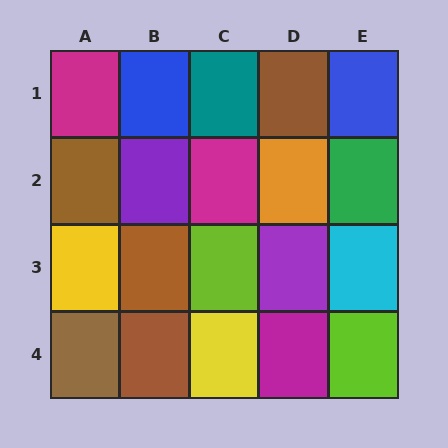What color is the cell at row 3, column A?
Yellow.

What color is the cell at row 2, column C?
Magenta.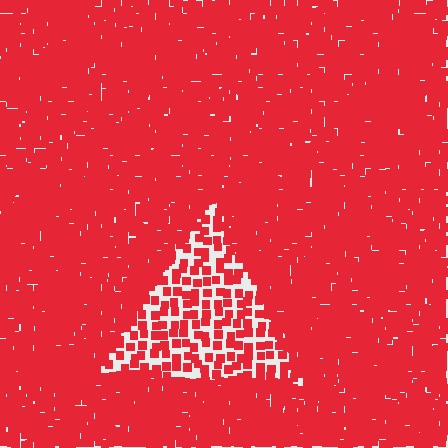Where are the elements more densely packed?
The elements are more densely packed outside the triangle boundary.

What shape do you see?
I see a triangle.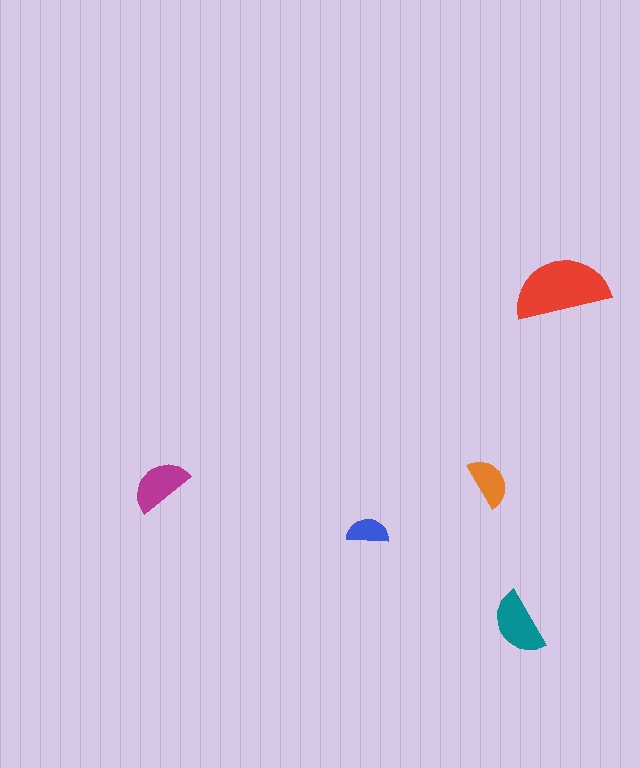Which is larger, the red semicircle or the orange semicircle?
The red one.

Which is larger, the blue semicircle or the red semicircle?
The red one.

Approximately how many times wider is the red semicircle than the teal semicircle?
About 1.5 times wider.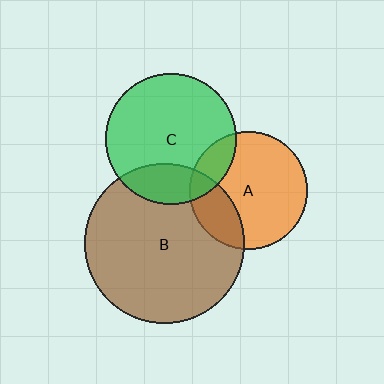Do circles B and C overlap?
Yes.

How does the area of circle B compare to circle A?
Approximately 1.8 times.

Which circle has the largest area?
Circle B (brown).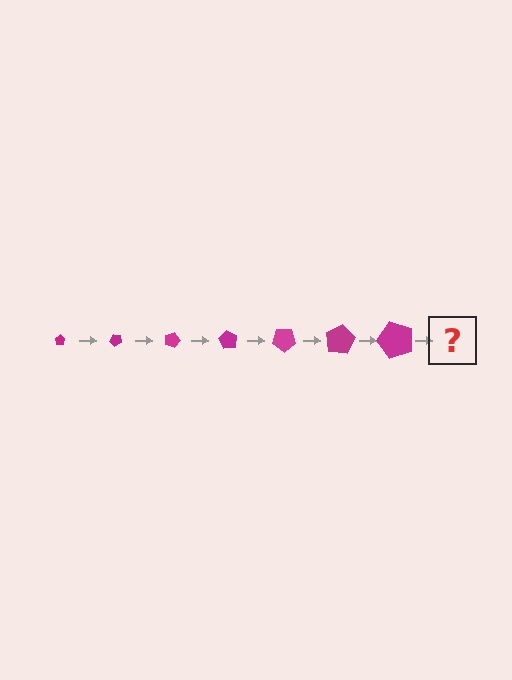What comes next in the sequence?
The next element should be a pentagon, larger than the previous one and rotated 315 degrees from the start.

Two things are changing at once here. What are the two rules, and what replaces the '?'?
The two rules are that the pentagon grows larger each step and it rotates 45 degrees each step. The '?' should be a pentagon, larger than the previous one and rotated 315 degrees from the start.